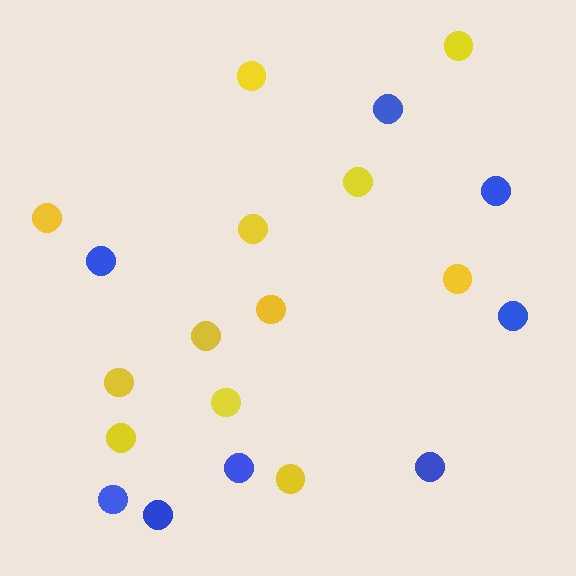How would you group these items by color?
There are 2 groups: one group of blue circles (8) and one group of yellow circles (12).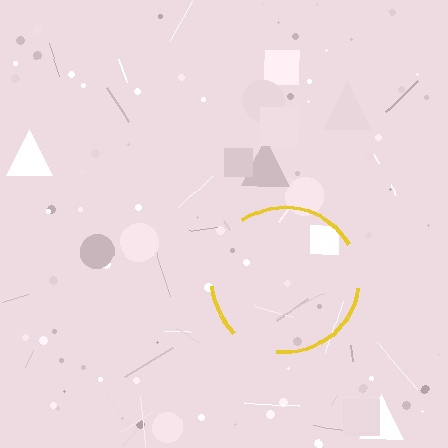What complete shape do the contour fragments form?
The contour fragments form a circle.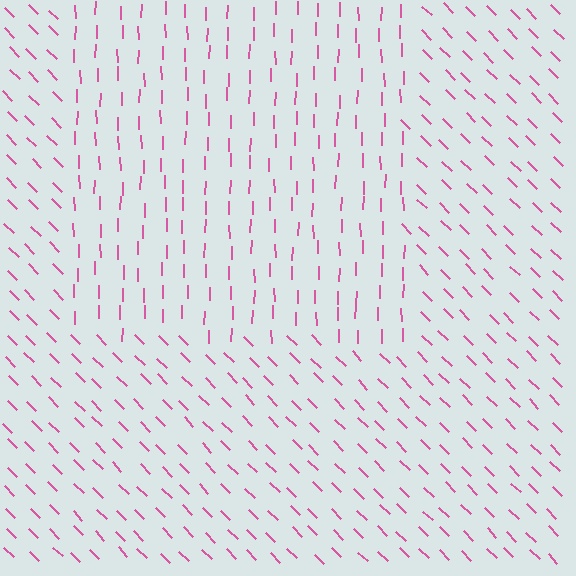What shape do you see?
I see a rectangle.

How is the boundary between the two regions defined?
The boundary is defined purely by a change in line orientation (approximately 45 degrees difference). All lines are the same color and thickness.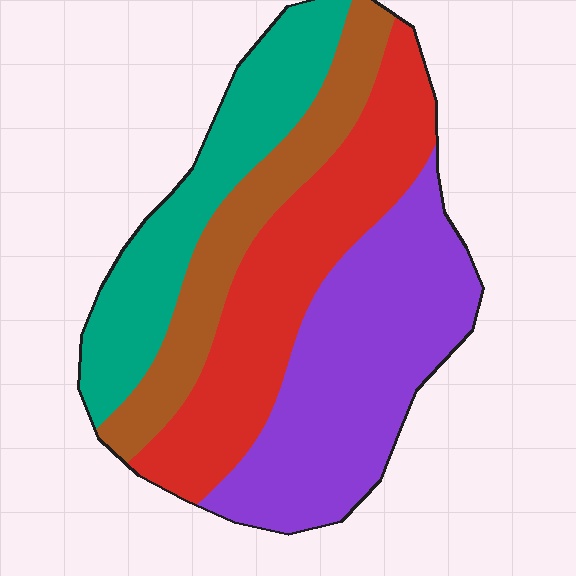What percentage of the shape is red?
Red takes up between a quarter and a half of the shape.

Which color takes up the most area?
Purple, at roughly 35%.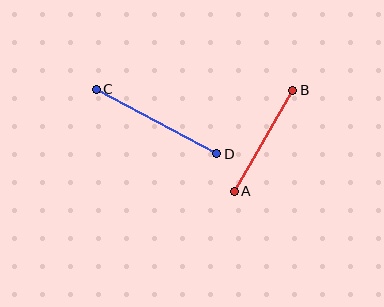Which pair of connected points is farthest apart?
Points C and D are farthest apart.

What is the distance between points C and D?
The distance is approximately 137 pixels.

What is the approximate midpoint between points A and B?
The midpoint is at approximately (263, 141) pixels.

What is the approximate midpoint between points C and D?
The midpoint is at approximately (157, 121) pixels.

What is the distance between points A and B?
The distance is approximately 117 pixels.